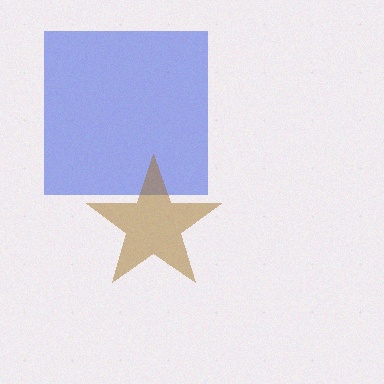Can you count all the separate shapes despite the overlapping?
Yes, there are 2 separate shapes.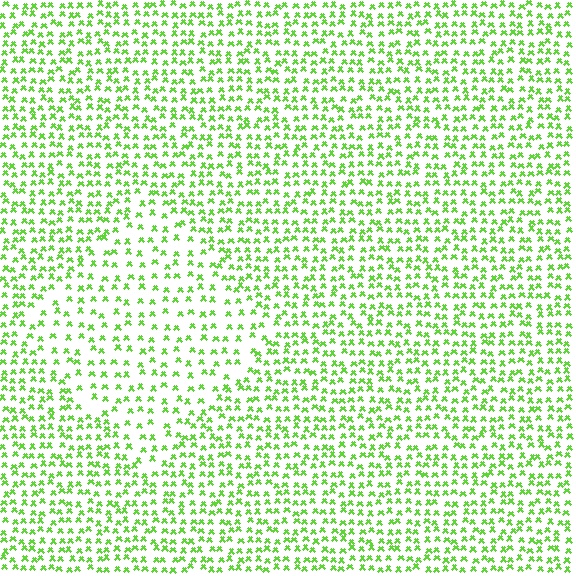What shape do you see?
I see a diamond.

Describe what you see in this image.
The image contains small lime elements arranged at two different densities. A diamond-shaped region is visible where the elements are less densely packed than the surrounding area.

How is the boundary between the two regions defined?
The boundary is defined by a change in element density (approximately 1.7x ratio). All elements are the same color, size, and shape.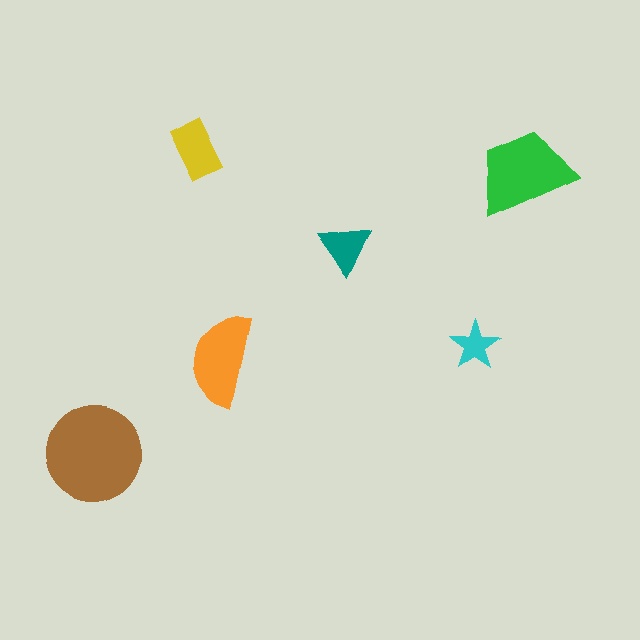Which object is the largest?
The brown circle.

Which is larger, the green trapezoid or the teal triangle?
The green trapezoid.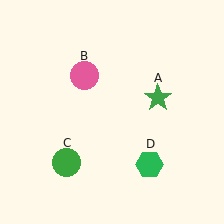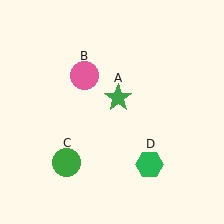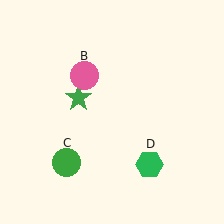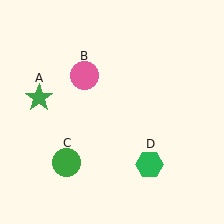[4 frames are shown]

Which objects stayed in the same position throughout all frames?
Pink circle (object B) and green circle (object C) and green hexagon (object D) remained stationary.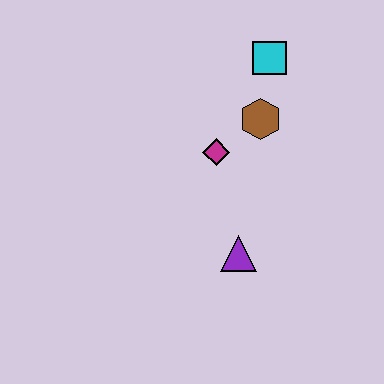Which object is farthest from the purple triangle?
The cyan square is farthest from the purple triangle.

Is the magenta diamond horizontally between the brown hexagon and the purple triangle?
No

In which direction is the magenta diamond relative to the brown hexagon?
The magenta diamond is to the left of the brown hexagon.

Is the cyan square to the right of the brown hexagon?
Yes